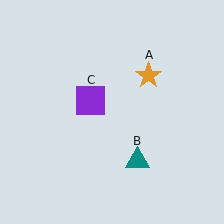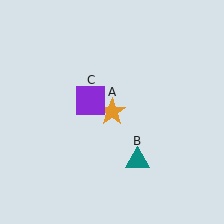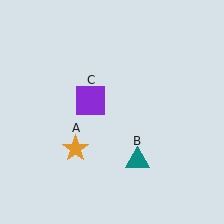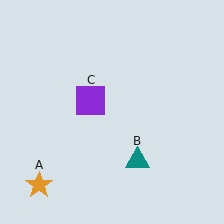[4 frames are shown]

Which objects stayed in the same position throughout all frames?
Teal triangle (object B) and purple square (object C) remained stationary.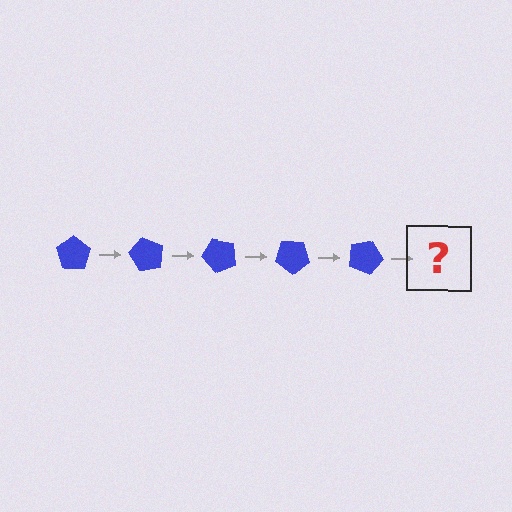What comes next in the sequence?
The next element should be a blue pentagon rotated 300 degrees.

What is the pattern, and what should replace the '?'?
The pattern is that the pentagon rotates 60 degrees each step. The '?' should be a blue pentagon rotated 300 degrees.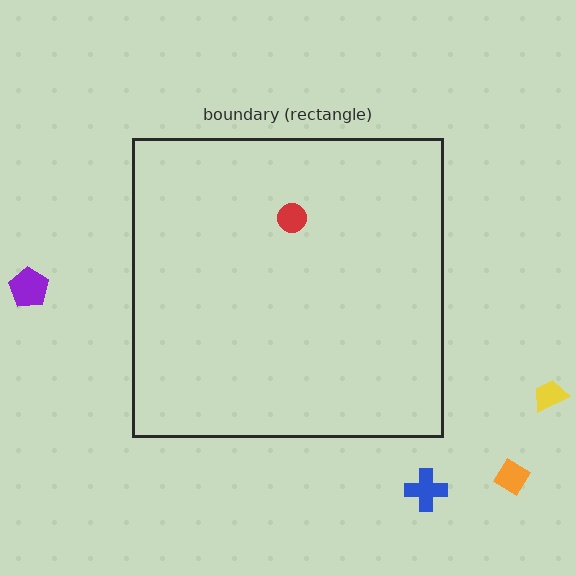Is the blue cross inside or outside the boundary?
Outside.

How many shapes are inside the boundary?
1 inside, 4 outside.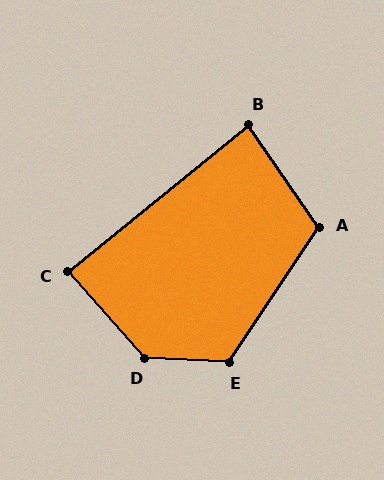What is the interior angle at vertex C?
Approximately 88 degrees (approximately right).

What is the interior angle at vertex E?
Approximately 121 degrees (obtuse).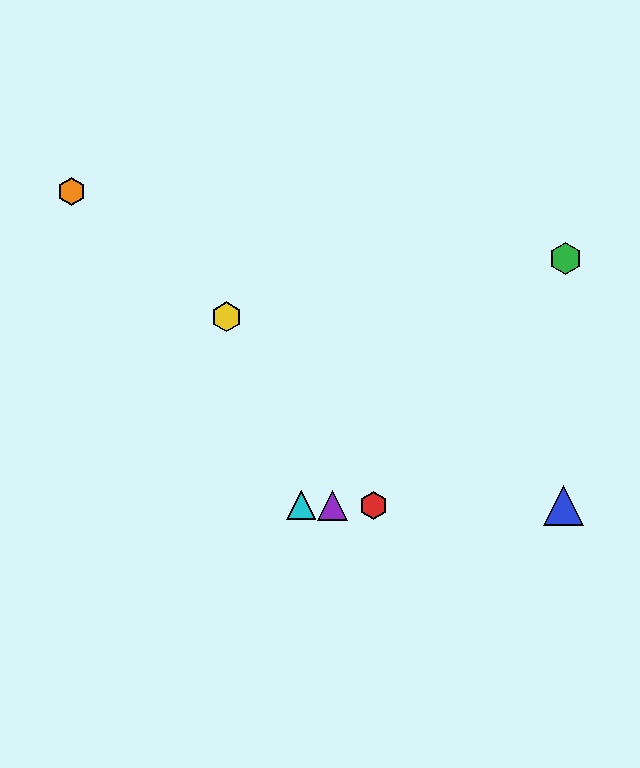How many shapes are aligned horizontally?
4 shapes (the red hexagon, the blue triangle, the purple triangle, the cyan triangle) are aligned horizontally.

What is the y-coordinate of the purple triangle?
The purple triangle is at y≈505.